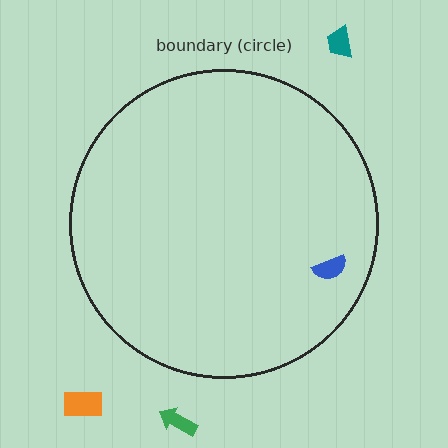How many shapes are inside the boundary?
1 inside, 3 outside.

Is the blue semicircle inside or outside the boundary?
Inside.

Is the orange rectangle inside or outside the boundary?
Outside.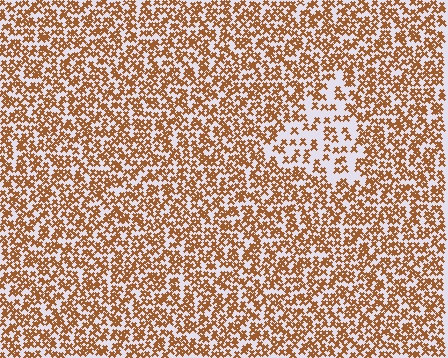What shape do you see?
I see a triangle.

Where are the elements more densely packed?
The elements are more densely packed outside the triangle boundary.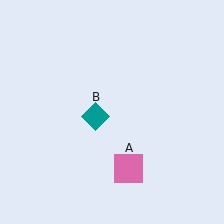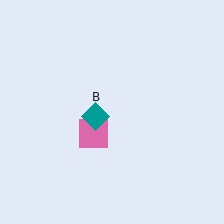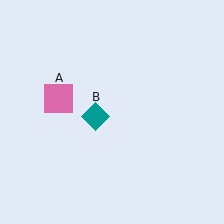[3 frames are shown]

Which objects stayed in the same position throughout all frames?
Teal diamond (object B) remained stationary.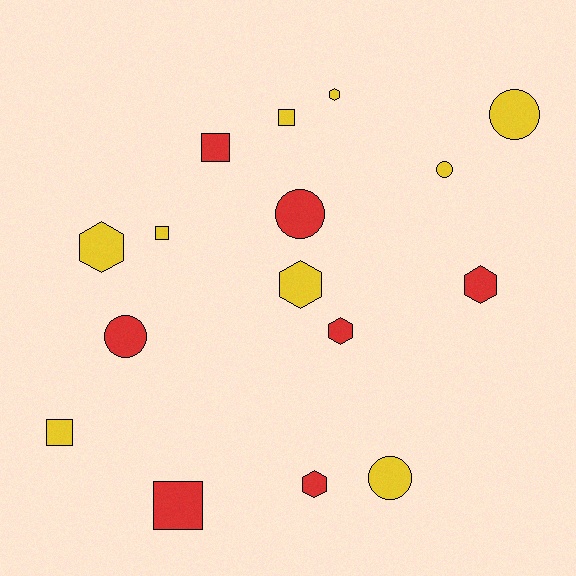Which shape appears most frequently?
Hexagon, with 6 objects.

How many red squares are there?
There are 2 red squares.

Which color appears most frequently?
Yellow, with 9 objects.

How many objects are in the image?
There are 16 objects.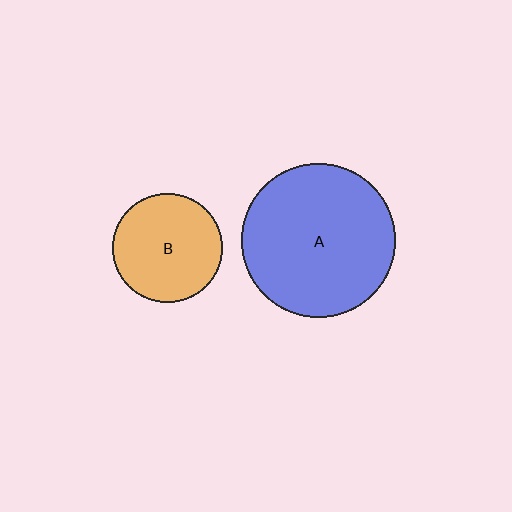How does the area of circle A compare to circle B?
Approximately 2.0 times.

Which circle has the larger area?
Circle A (blue).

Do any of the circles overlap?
No, none of the circles overlap.